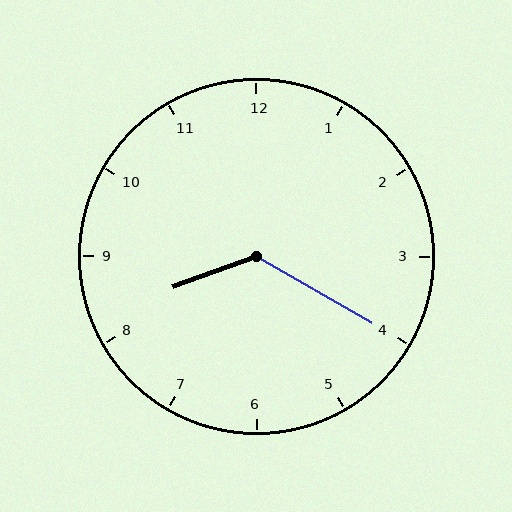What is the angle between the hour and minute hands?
Approximately 130 degrees.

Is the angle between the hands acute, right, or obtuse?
It is obtuse.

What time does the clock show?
8:20.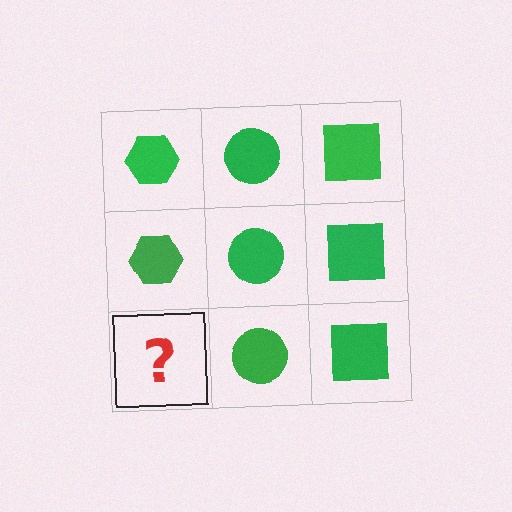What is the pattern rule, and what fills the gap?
The rule is that each column has a consistent shape. The gap should be filled with a green hexagon.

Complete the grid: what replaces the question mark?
The question mark should be replaced with a green hexagon.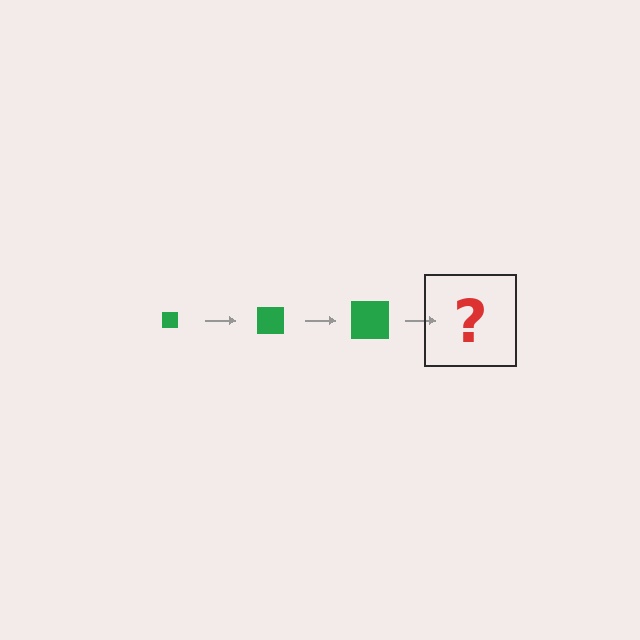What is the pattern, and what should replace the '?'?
The pattern is that the square gets progressively larger each step. The '?' should be a green square, larger than the previous one.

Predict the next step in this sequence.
The next step is a green square, larger than the previous one.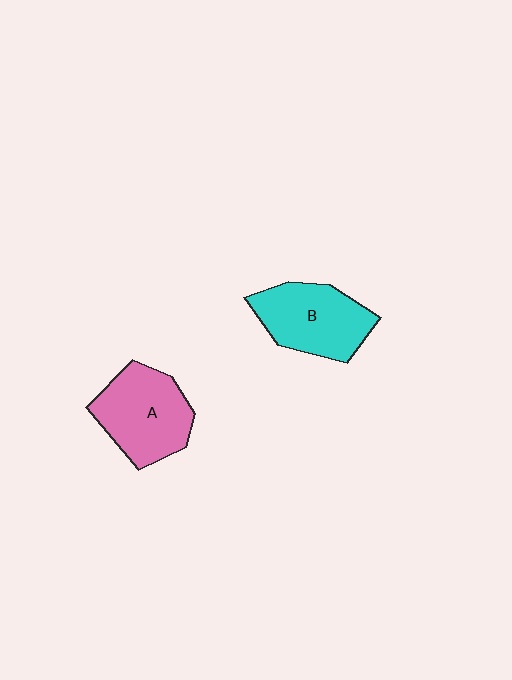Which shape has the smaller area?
Shape B (cyan).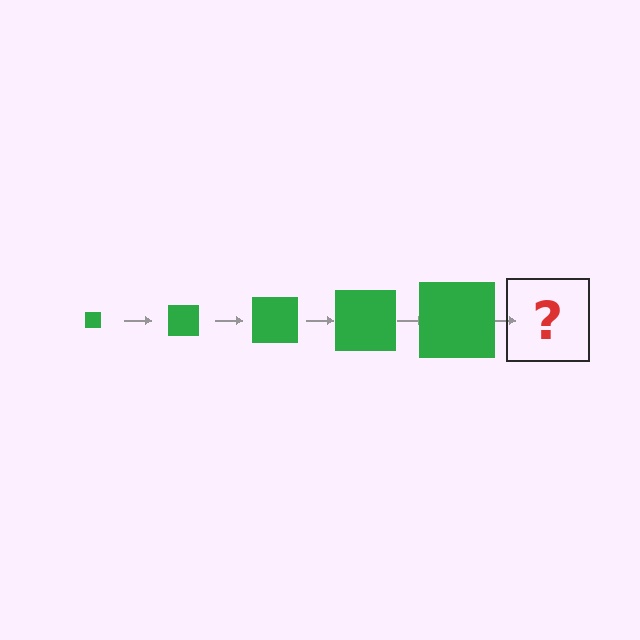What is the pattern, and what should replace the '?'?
The pattern is that the square gets progressively larger each step. The '?' should be a green square, larger than the previous one.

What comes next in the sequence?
The next element should be a green square, larger than the previous one.